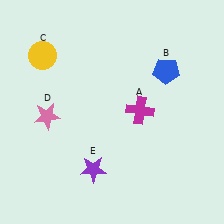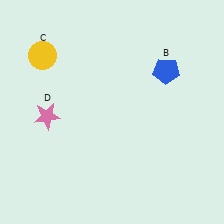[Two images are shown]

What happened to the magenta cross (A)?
The magenta cross (A) was removed in Image 2. It was in the top-right area of Image 1.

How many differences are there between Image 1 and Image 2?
There are 2 differences between the two images.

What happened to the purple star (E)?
The purple star (E) was removed in Image 2. It was in the bottom-left area of Image 1.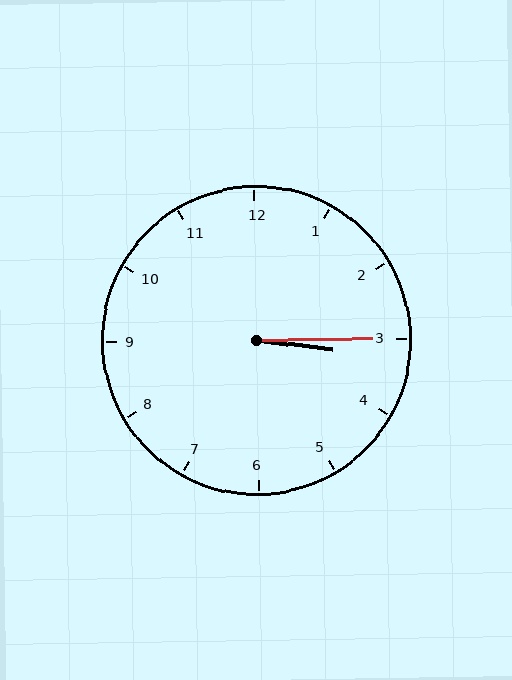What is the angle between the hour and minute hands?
Approximately 8 degrees.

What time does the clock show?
3:15.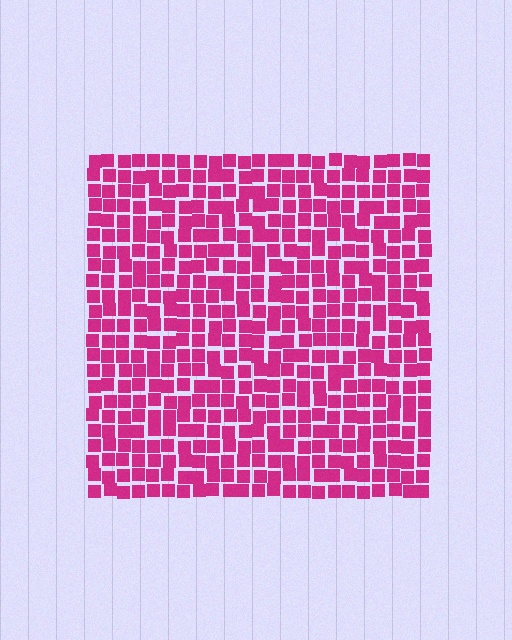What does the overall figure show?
The overall figure shows a square.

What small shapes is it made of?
It is made of small squares.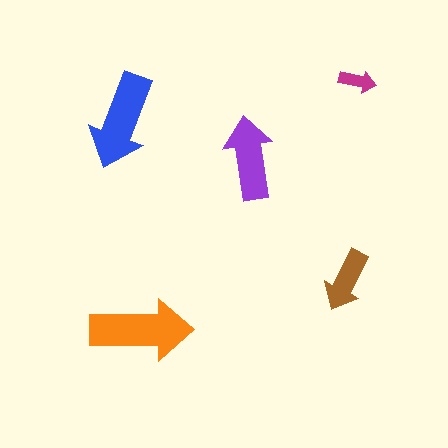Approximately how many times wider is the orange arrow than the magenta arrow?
About 2.5 times wider.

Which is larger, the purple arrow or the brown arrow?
The purple one.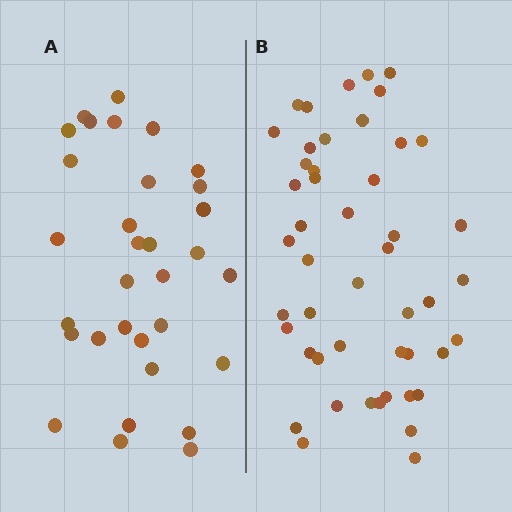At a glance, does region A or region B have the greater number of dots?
Region B (the right region) has more dots.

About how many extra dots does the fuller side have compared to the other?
Region B has approximately 15 more dots than region A.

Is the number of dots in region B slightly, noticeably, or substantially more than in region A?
Region B has substantially more. The ratio is roughly 1.5 to 1.